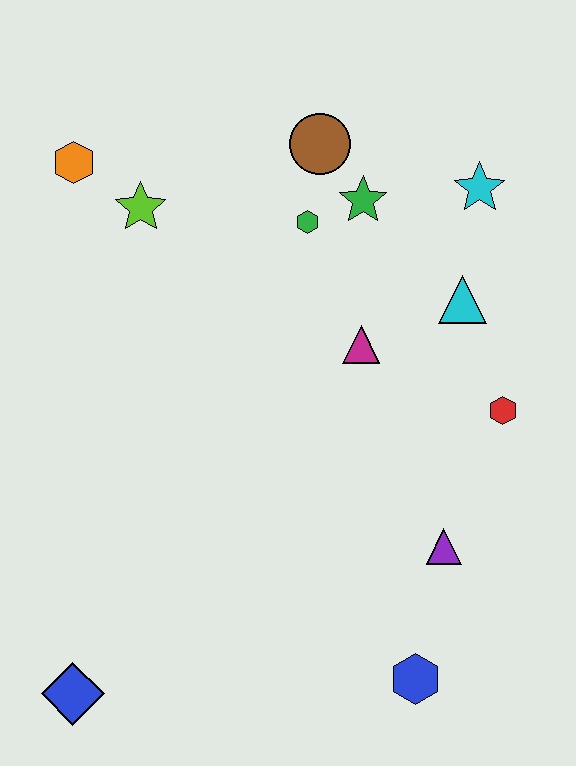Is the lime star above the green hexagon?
Yes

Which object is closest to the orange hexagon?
The lime star is closest to the orange hexagon.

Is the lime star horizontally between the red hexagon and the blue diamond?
Yes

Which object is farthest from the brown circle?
The blue diamond is farthest from the brown circle.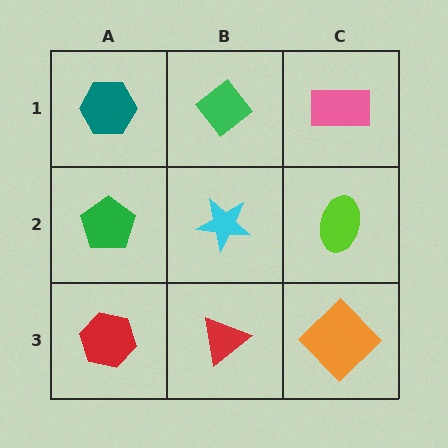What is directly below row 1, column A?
A green pentagon.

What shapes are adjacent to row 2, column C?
A pink rectangle (row 1, column C), an orange diamond (row 3, column C), a cyan star (row 2, column B).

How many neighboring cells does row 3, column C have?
2.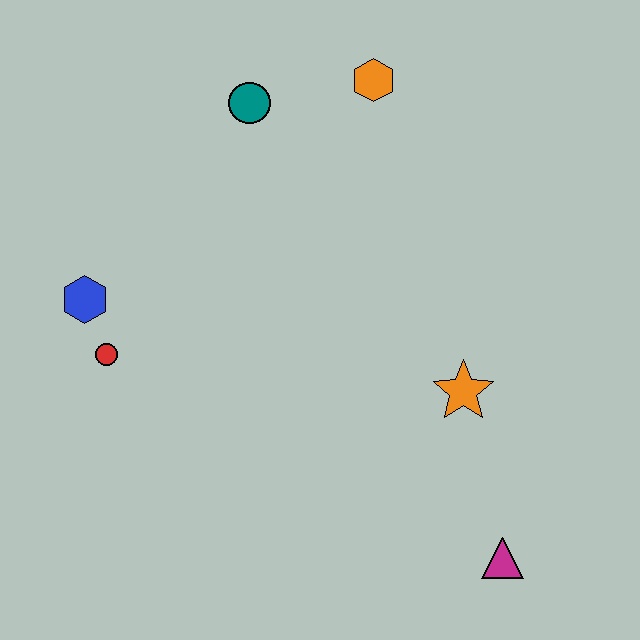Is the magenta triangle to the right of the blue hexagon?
Yes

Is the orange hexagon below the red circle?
No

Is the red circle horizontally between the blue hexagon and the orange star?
Yes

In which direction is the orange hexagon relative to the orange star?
The orange hexagon is above the orange star.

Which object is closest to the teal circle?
The orange hexagon is closest to the teal circle.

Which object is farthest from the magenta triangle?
The teal circle is farthest from the magenta triangle.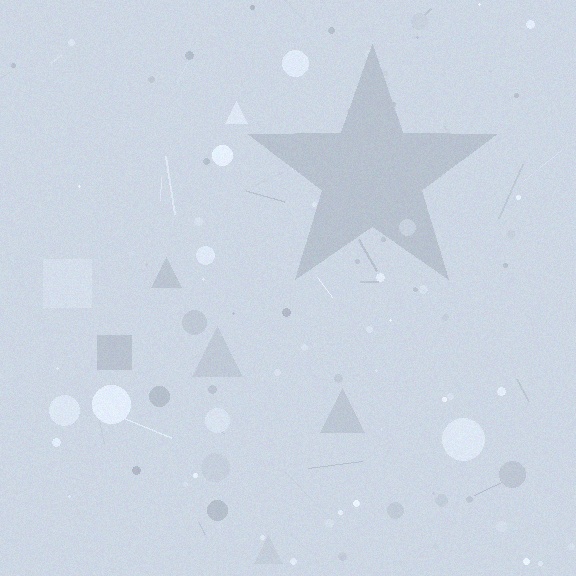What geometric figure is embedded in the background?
A star is embedded in the background.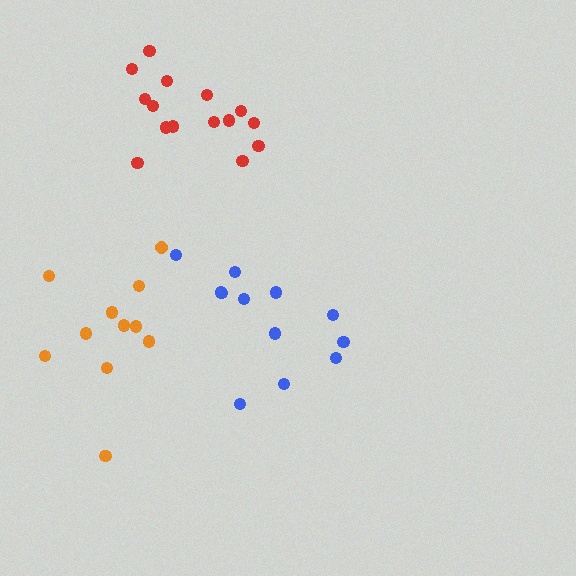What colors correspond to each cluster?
The clusters are colored: red, blue, orange.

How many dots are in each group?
Group 1: 15 dots, Group 2: 12 dots, Group 3: 11 dots (38 total).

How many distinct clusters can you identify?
There are 3 distinct clusters.